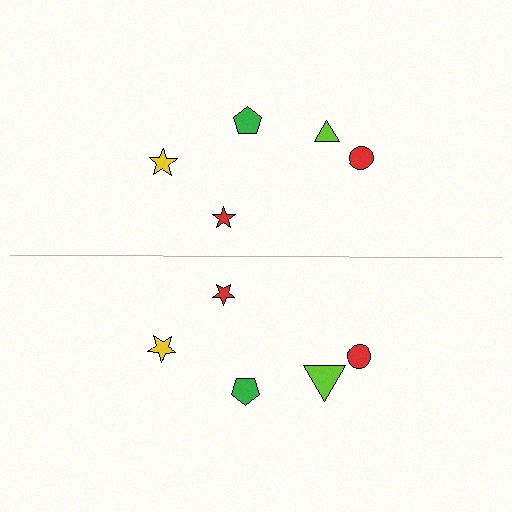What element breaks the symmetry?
The lime triangle on the bottom side has a different size than its mirror counterpart.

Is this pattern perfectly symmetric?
No, the pattern is not perfectly symmetric. The lime triangle on the bottom side has a different size than its mirror counterpart.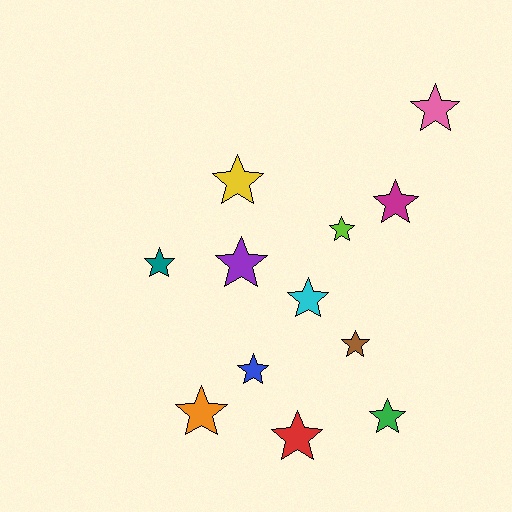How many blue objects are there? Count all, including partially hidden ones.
There is 1 blue object.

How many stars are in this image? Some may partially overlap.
There are 12 stars.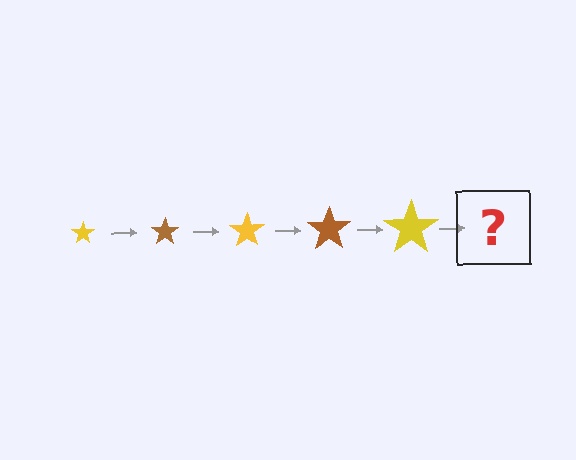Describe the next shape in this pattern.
It should be a brown star, larger than the previous one.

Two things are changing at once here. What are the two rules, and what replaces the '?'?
The two rules are that the star grows larger each step and the color cycles through yellow and brown. The '?' should be a brown star, larger than the previous one.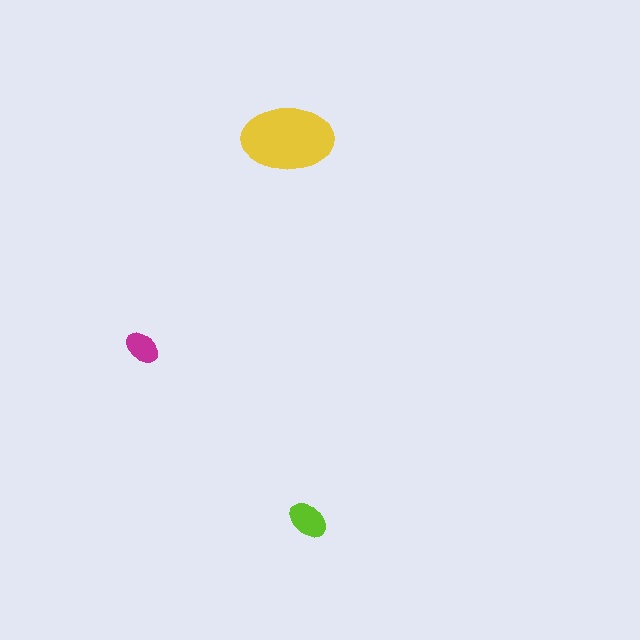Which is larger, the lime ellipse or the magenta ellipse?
The lime one.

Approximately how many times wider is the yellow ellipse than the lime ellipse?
About 2.5 times wider.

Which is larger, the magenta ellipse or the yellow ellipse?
The yellow one.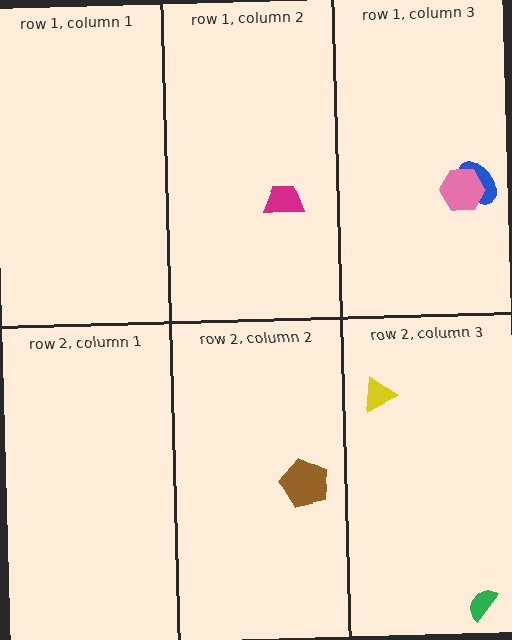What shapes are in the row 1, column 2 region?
The magenta trapezoid.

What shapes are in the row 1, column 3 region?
The blue ellipse, the pink hexagon.